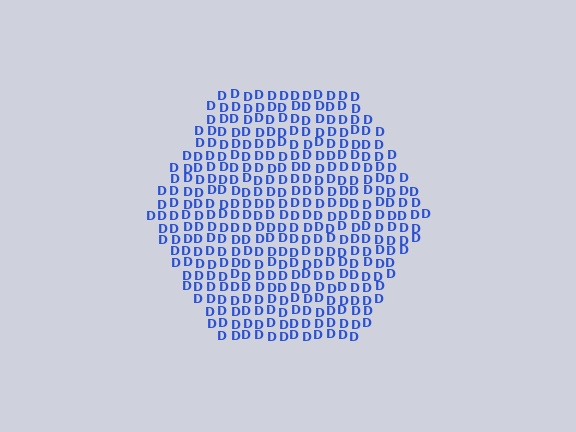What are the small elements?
The small elements are letter D's.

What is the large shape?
The large shape is a hexagon.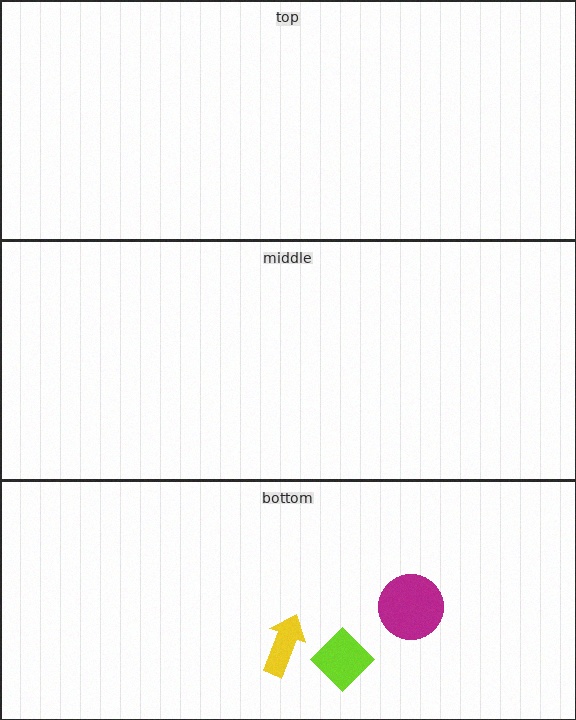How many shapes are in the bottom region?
3.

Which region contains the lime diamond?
The bottom region.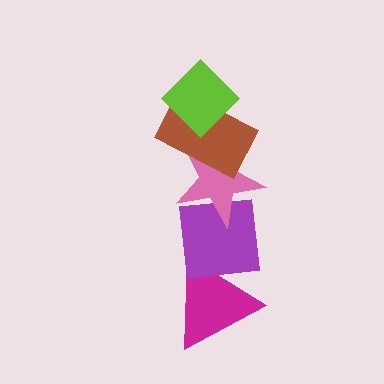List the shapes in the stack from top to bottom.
From top to bottom: the lime diamond, the brown rectangle, the pink star, the purple square, the magenta triangle.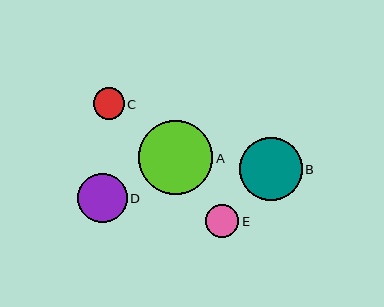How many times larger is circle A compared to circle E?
Circle A is approximately 2.2 times the size of circle E.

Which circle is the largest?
Circle A is the largest with a size of approximately 75 pixels.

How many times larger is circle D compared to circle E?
Circle D is approximately 1.5 times the size of circle E.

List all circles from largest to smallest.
From largest to smallest: A, B, D, E, C.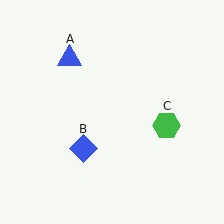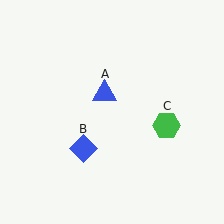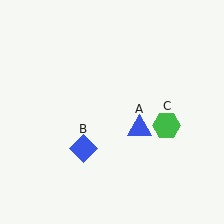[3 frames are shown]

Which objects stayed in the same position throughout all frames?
Blue diamond (object B) and green hexagon (object C) remained stationary.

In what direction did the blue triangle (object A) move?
The blue triangle (object A) moved down and to the right.